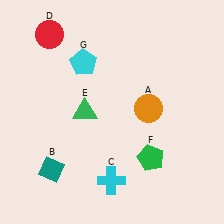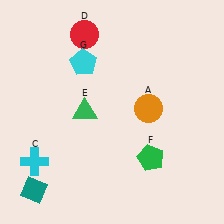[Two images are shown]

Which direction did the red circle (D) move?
The red circle (D) moved right.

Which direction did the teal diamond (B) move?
The teal diamond (B) moved down.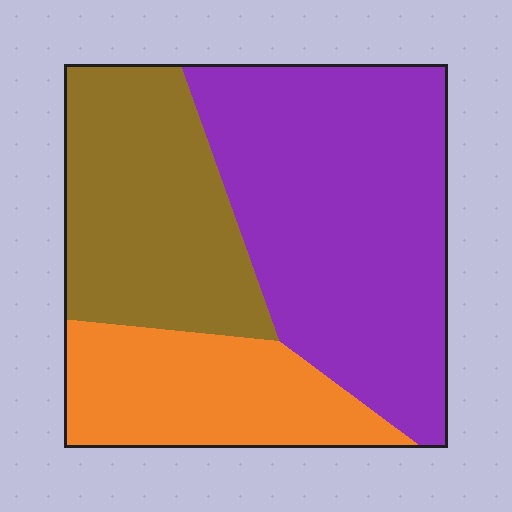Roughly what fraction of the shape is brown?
Brown covers 30% of the shape.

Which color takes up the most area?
Purple, at roughly 50%.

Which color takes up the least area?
Orange, at roughly 20%.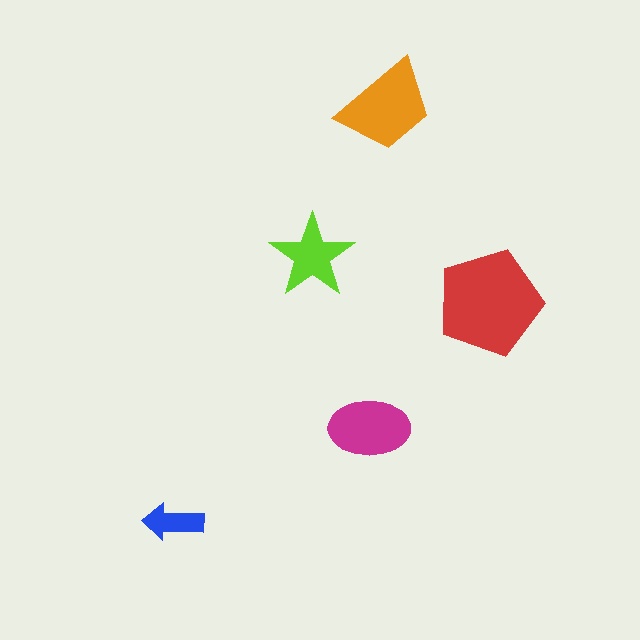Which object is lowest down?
The blue arrow is bottommost.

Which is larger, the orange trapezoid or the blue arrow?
The orange trapezoid.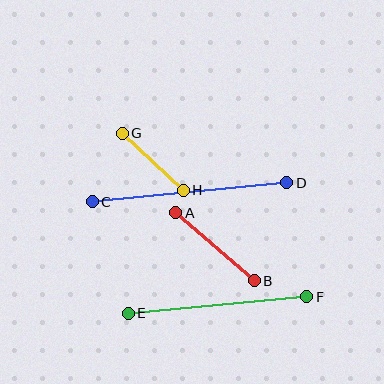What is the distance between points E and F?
The distance is approximately 179 pixels.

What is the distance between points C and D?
The distance is approximately 196 pixels.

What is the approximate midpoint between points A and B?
The midpoint is at approximately (215, 247) pixels.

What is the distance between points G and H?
The distance is approximately 84 pixels.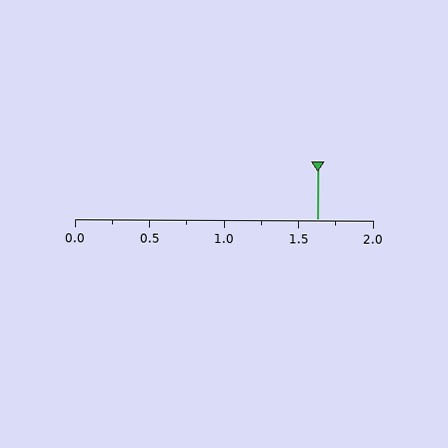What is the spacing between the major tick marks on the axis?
The major ticks are spaced 0.5 apart.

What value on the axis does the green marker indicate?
The marker indicates approximately 1.62.